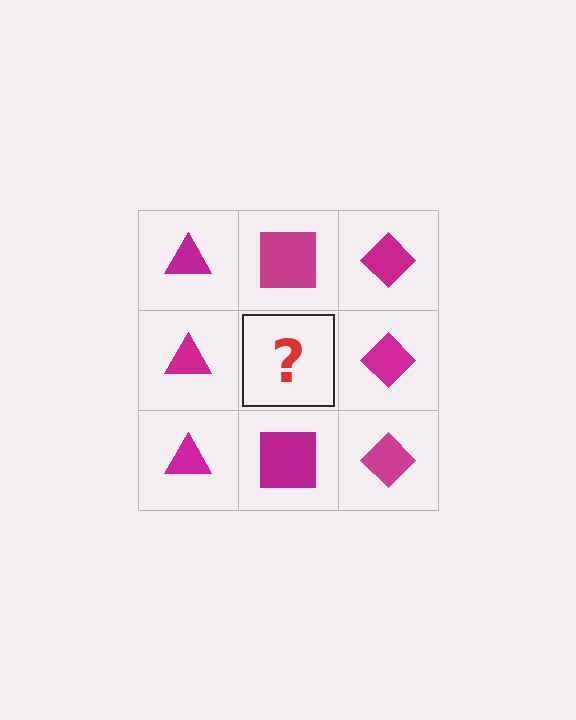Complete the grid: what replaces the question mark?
The question mark should be replaced with a magenta square.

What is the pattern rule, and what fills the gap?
The rule is that each column has a consistent shape. The gap should be filled with a magenta square.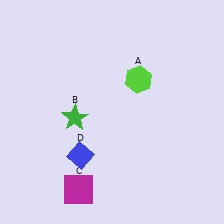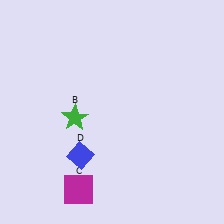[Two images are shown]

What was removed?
The lime hexagon (A) was removed in Image 2.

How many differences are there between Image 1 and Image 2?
There is 1 difference between the two images.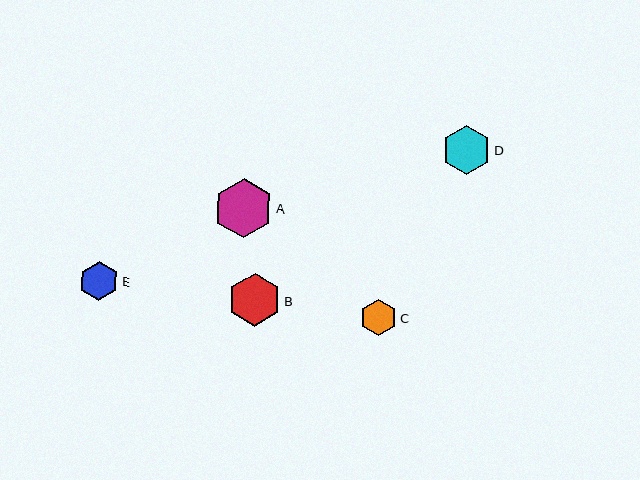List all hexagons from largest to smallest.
From largest to smallest: A, B, D, E, C.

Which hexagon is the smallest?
Hexagon C is the smallest with a size of approximately 36 pixels.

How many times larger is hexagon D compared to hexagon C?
Hexagon D is approximately 1.4 times the size of hexagon C.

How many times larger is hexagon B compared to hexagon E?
Hexagon B is approximately 1.4 times the size of hexagon E.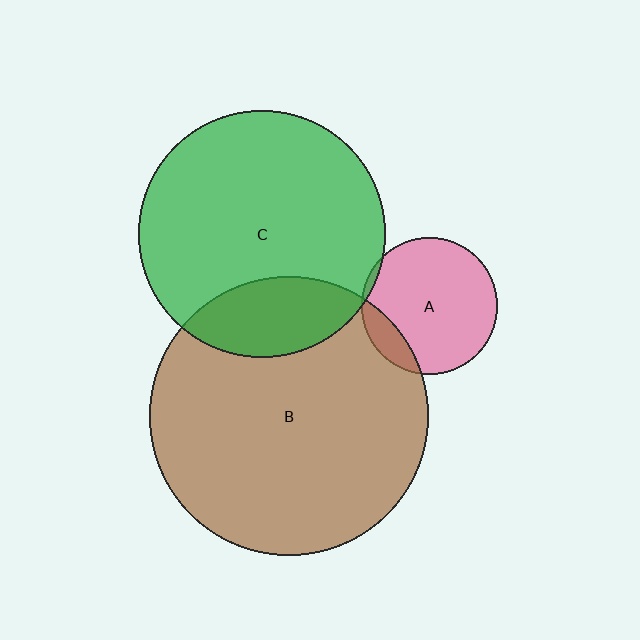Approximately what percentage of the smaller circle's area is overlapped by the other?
Approximately 20%.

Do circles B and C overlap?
Yes.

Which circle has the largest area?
Circle B (brown).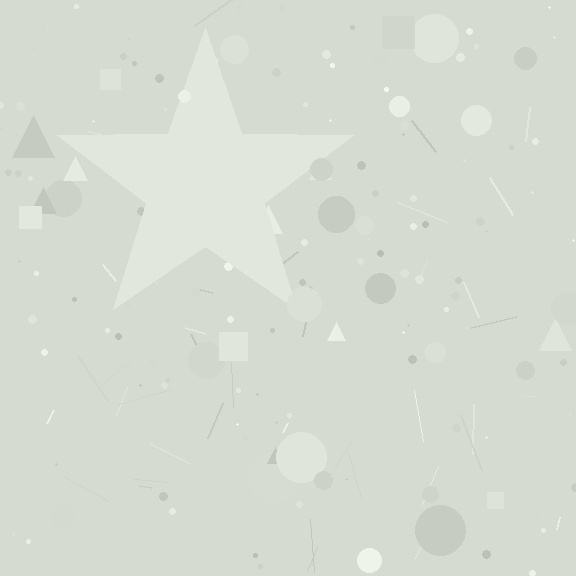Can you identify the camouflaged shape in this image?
The camouflaged shape is a star.